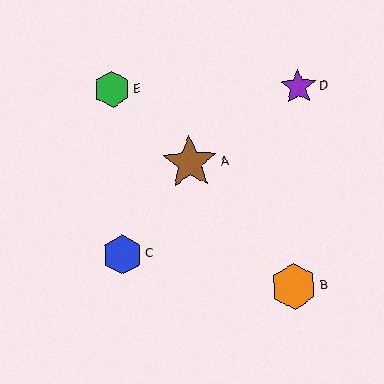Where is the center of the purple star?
The center of the purple star is at (298, 87).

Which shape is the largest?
The brown star (labeled A) is the largest.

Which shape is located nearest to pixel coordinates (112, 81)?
The green hexagon (labeled E) at (112, 90) is nearest to that location.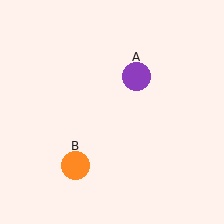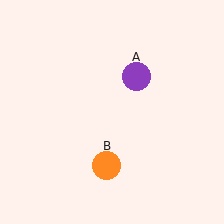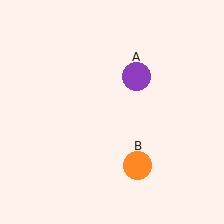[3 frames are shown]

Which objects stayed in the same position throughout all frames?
Purple circle (object A) remained stationary.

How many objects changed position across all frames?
1 object changed position: orange circle (object B).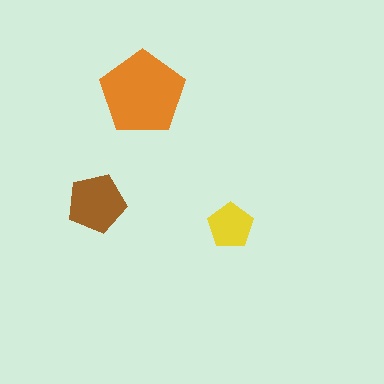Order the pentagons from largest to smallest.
the orange one, the brown one, the yellow one.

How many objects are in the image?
There are 3 objects in the image.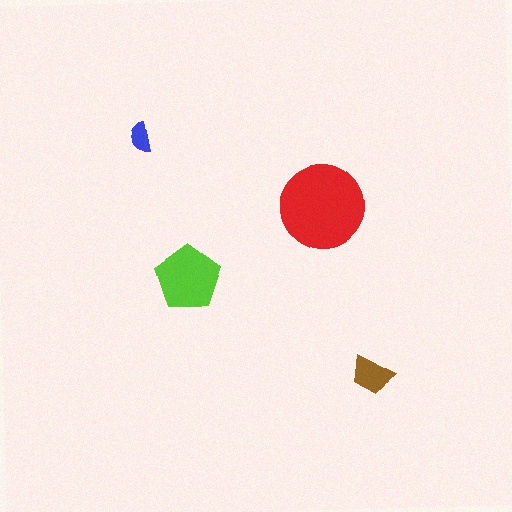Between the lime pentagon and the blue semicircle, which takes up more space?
The lime pentagon.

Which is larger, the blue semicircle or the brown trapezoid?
The brown trapezoid.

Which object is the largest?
The red circle.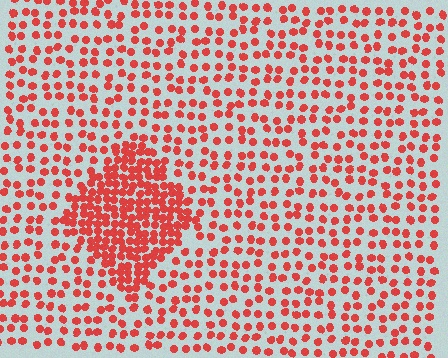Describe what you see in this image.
The image contains small red elements arranged at two different densities. A diamond-shaped region is visible where the elements are more densely packed than the surrounding area.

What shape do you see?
I see a diamond.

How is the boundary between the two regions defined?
The boundary is defined by a change in element density (approximately 2.3x ratio). All elements are the same color, size, and shape.